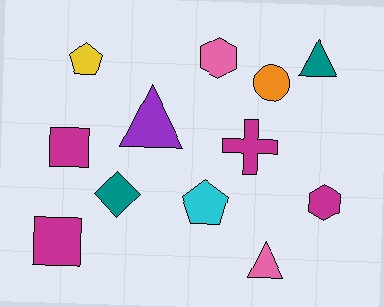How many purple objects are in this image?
There is 1 purple object.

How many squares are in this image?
There are 2 squares.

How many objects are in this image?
There are 12 objects.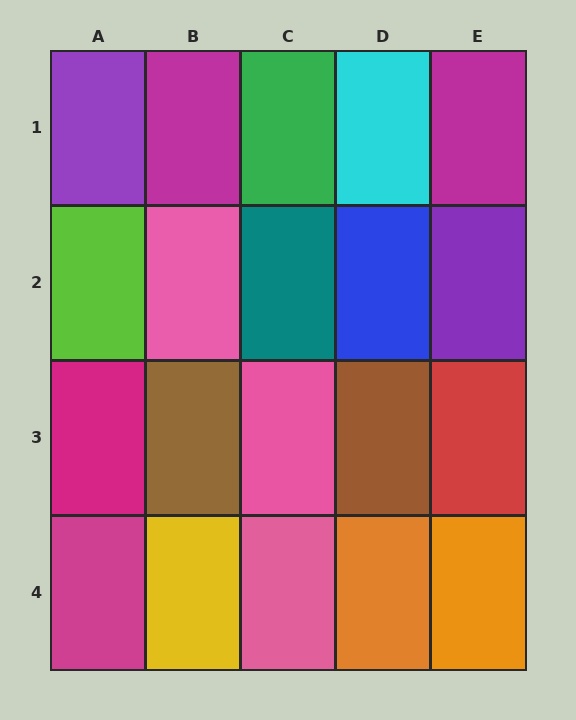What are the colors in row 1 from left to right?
Purple, magenta, green, cyan, magenta.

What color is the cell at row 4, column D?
Orange.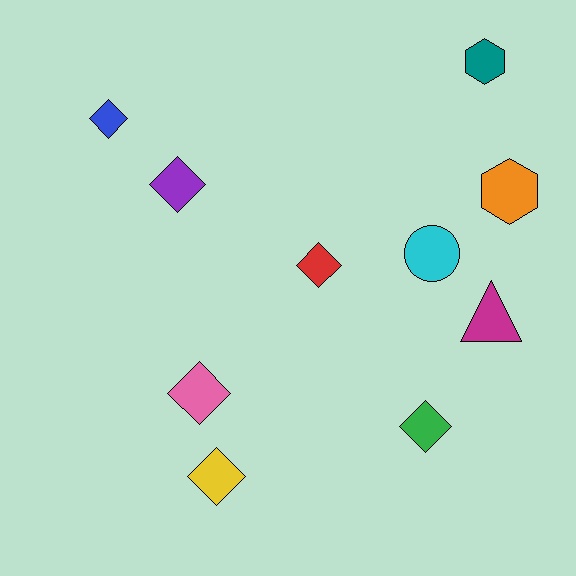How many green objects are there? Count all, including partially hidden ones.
There is 1 green object.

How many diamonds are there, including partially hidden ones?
There are 6 diamonds.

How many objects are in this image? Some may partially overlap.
There are 10 objects.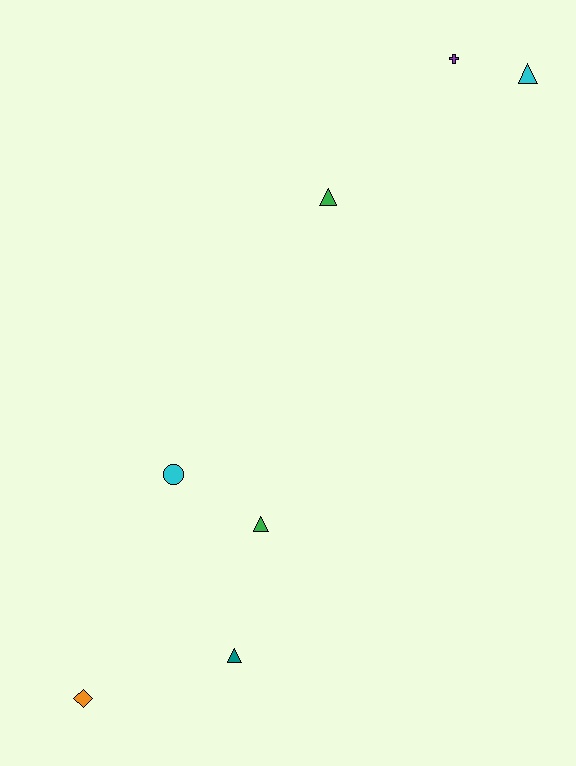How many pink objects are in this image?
There are no pink objects.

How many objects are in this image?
There are 7 objects.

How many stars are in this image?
There are no stars.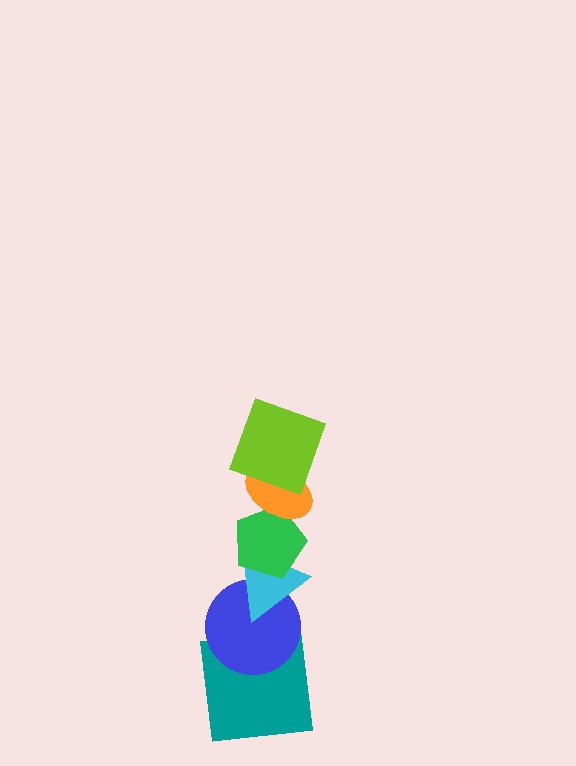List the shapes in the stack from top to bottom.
From top to bottom: the lime square, the orange ellipse, the green pentagon, the cyan triangle, the blue circle, the teal square.